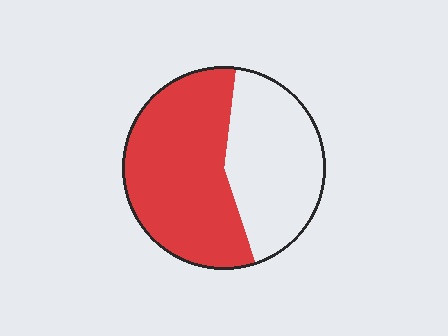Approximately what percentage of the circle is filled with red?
Approximately 55%.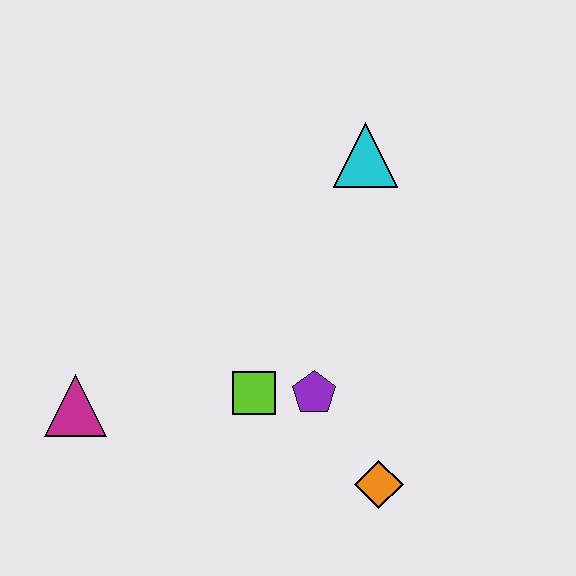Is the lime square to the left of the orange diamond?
Yes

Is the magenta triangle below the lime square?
Yes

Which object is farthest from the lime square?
The cyan triangle is farthest from the lime square.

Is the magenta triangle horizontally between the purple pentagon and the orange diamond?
No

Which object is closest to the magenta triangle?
The lime square is closest to the magenta triangle.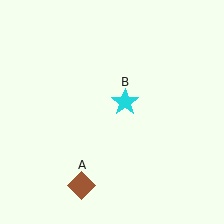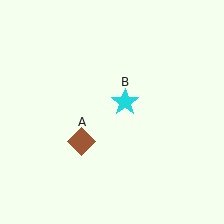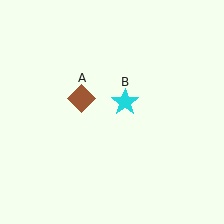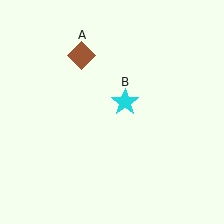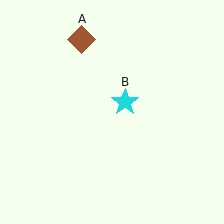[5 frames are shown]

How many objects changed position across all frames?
1 object changed position: brown diamond (object A).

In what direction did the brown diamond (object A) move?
The brown diamond (object A) moved up.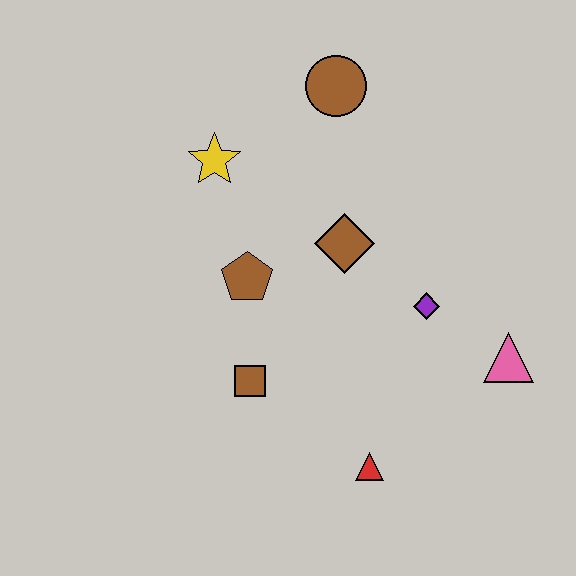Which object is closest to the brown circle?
The yellow star is closest to the brown circle.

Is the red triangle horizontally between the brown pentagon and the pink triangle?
Yes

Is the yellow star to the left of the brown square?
Yes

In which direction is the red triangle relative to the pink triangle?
The red triangle is to the left of the pink triangle.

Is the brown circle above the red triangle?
Yes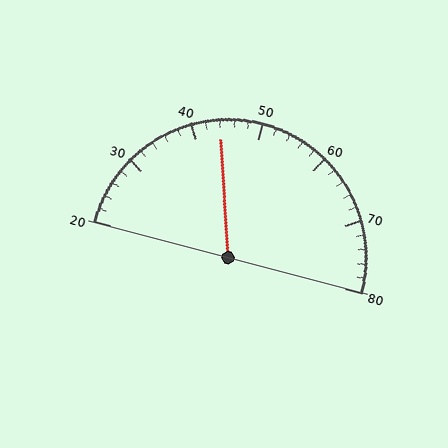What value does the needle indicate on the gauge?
The needle indicates approximately 44.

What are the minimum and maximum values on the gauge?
The gauge ranges from 20 to 80.